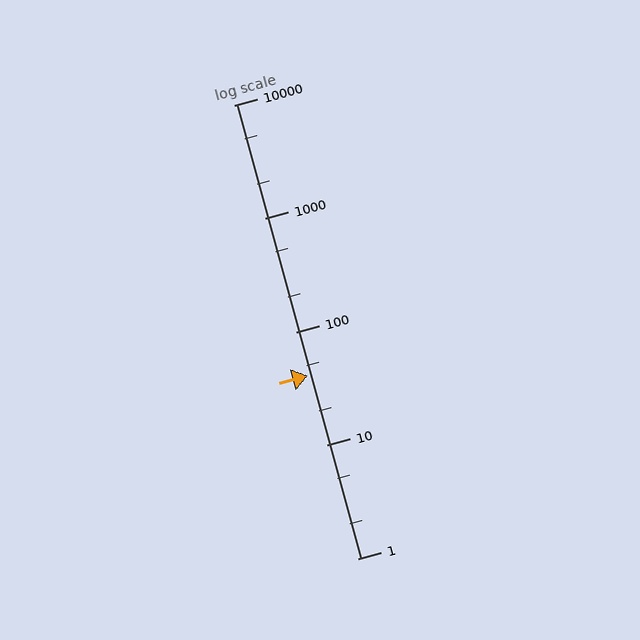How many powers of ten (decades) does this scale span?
The scale spans 4 decades, from 1 to 10000.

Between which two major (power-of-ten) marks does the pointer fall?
The pointer is between 10 and 100.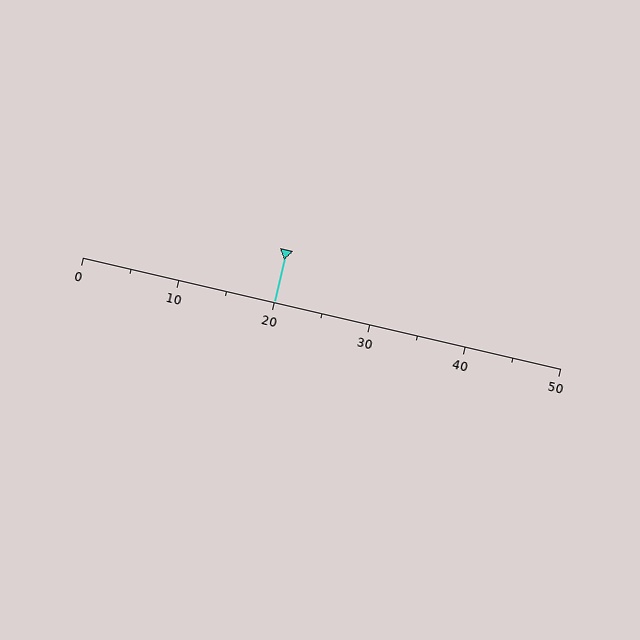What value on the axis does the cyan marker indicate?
The marker indicates approximately 20.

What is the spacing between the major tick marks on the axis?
The major ticks are spaced 10 apart.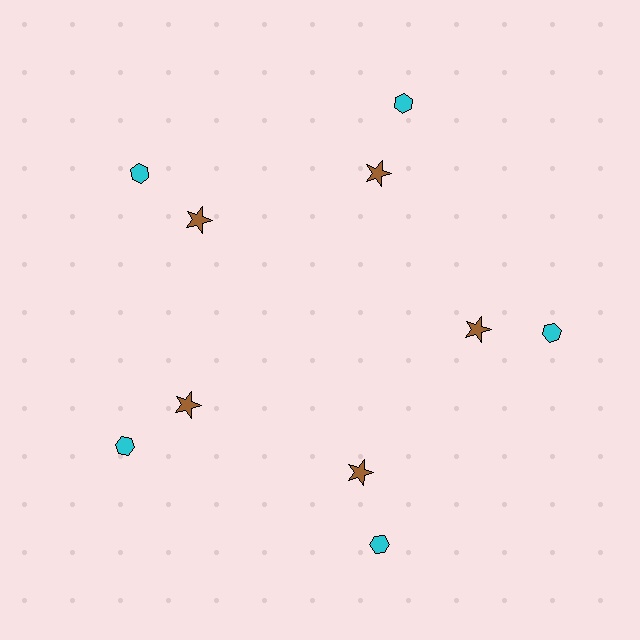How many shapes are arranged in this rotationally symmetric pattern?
There are 10 shapes, arranged in 5 groups of 2.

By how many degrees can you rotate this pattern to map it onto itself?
The pattern maps onto itself every 72 degrees of rotation.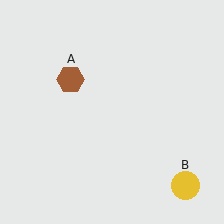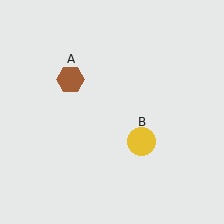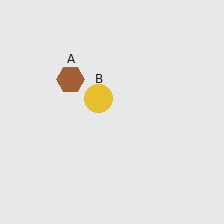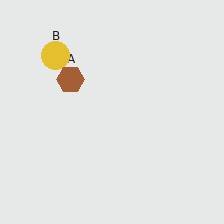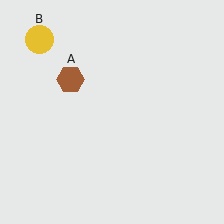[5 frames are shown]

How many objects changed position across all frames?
1 object changed position: yellow circle (object B).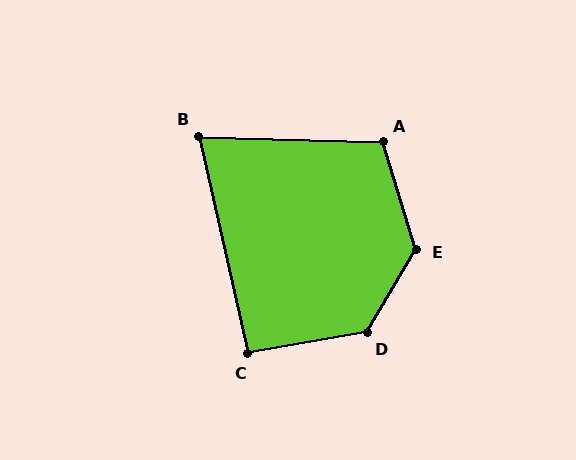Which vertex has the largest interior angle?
E, at approximately 132 degrees.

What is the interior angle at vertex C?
Approximately 93 degrees (approximately right).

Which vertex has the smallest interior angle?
B, at approximately 75 degrees.